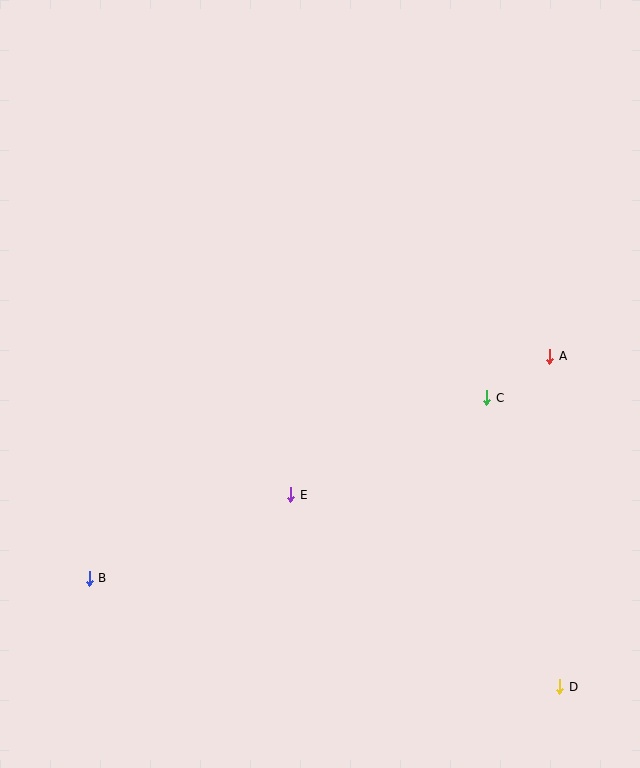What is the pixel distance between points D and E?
The distance between D and E is 330 pixels.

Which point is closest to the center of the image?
Point E at (291, 495) is closest to the center.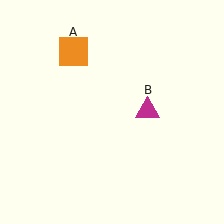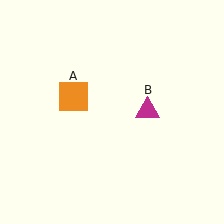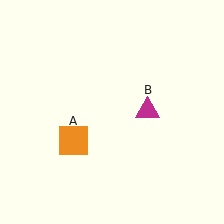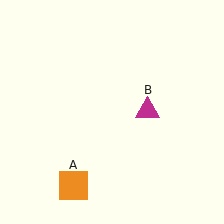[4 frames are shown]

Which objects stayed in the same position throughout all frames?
Magenta triangle (object B) remained stationary.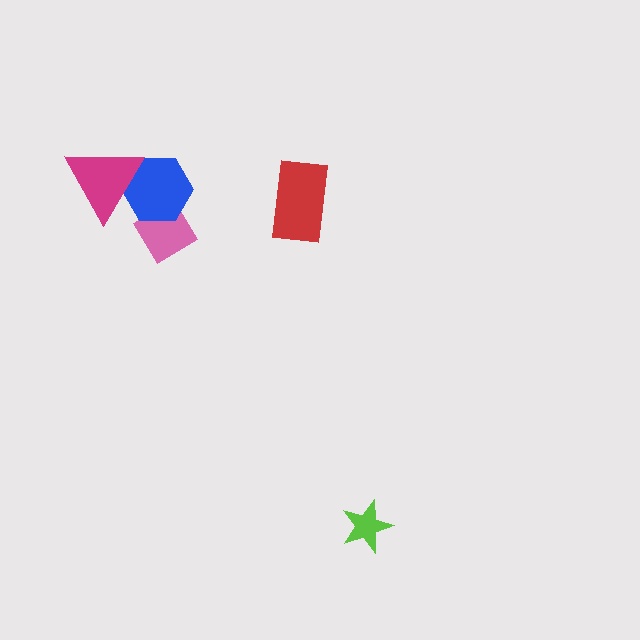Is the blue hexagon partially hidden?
Yes, it is partially covered by another shape.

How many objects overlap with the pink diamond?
1 object overlaps with the pink diamond.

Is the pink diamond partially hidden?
Yes, it is partially covered by another shape.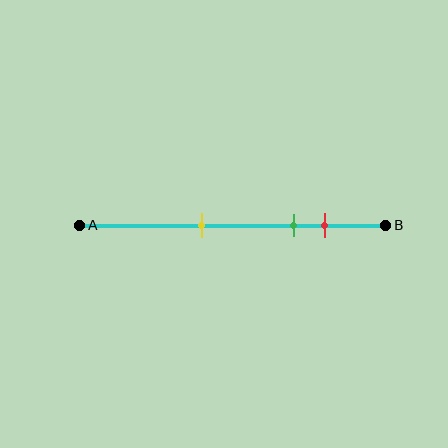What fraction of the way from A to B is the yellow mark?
The yellow mark is approximately 40% (0.4) of the way from A to B.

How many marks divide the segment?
There are 3 marks dividing the segment.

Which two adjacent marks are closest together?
The green and red marks are the closest adjacent pair.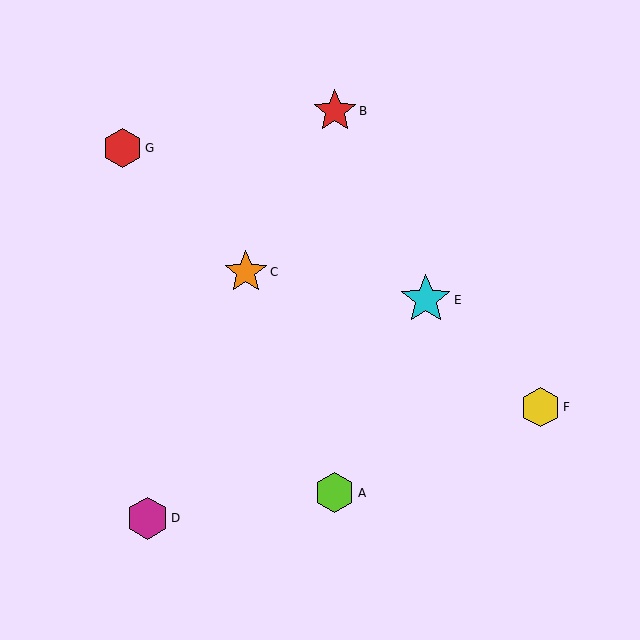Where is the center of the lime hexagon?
The center of the lime hexagon is at (335, 493).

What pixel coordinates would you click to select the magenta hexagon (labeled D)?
Click at (147, 518) to select the magenta hexagon D.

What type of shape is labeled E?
Shape E is a cyan star.